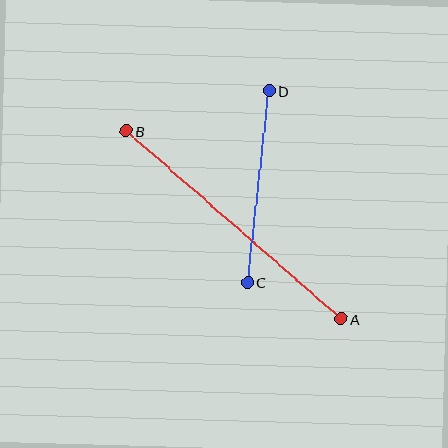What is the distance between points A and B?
The distance is approximately 285 pixels.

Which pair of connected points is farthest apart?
Points A and B are farthest apart.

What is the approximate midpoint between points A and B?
The midpoint is at approximately (234, 225) pixels.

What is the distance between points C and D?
The distance is approximately 193 pixels.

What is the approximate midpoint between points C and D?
The midpoint is at approximately (258, 187) pixels.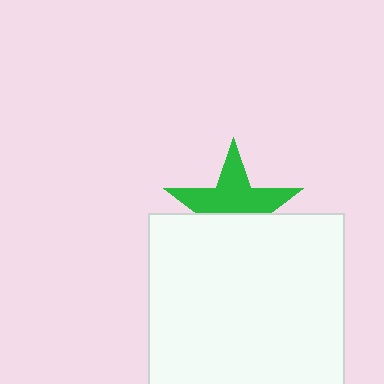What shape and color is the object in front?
The object in front is a white square.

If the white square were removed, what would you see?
You would see the complete green star.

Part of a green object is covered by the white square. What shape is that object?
It is a star.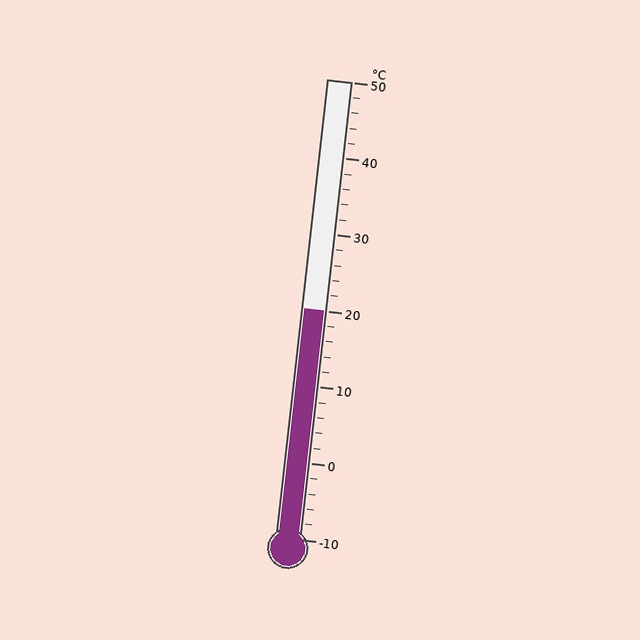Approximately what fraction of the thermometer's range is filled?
The thermometer is filled to approximately 50% of its range.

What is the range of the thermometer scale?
The thermometer scale ranges from -10°C to 50°C.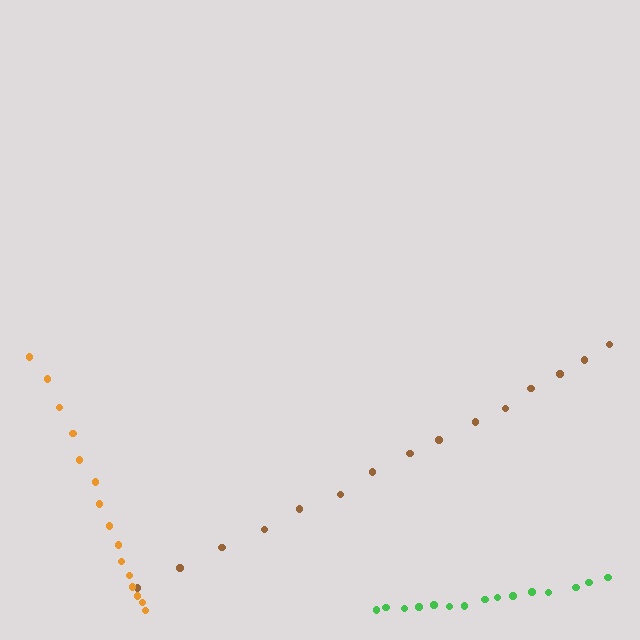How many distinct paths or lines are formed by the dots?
There are 3 distinct paths.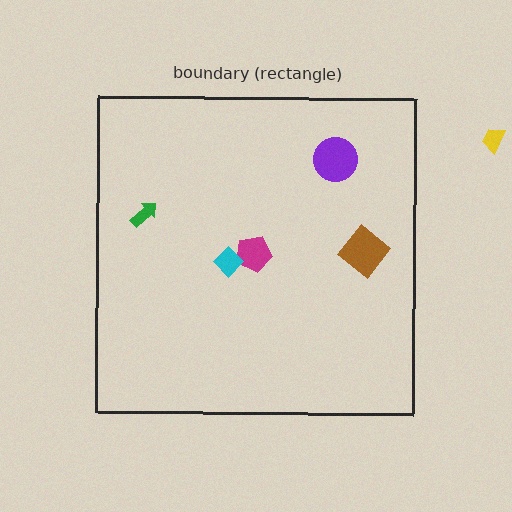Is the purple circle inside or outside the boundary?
Inside.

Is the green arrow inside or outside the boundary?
Inside.